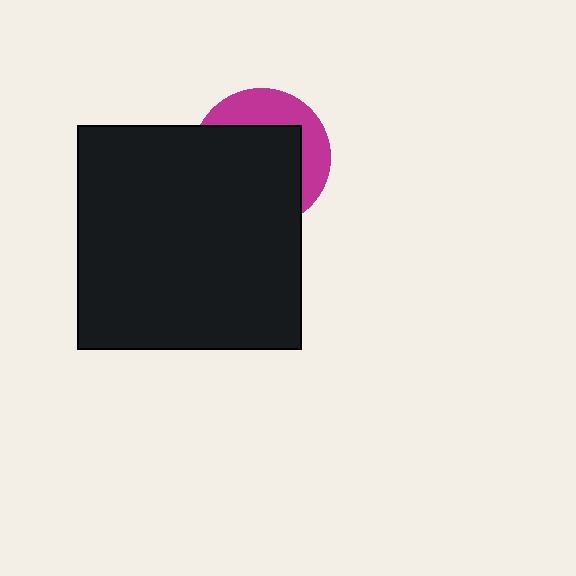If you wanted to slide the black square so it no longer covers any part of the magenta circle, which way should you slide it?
Slide it toward the lower-left — that is the most direct way to separate the two shapes.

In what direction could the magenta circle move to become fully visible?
The magenta circle could move toward the upper-right. That would shift it out from behind the black square entirely.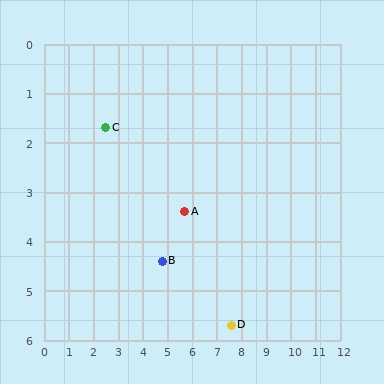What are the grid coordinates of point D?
Point D is at approximately (7.6, 5.7).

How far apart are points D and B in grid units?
Points D and B are about 3.1 grid units apart.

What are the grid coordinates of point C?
Point C is at approximately (2.5, 1.7).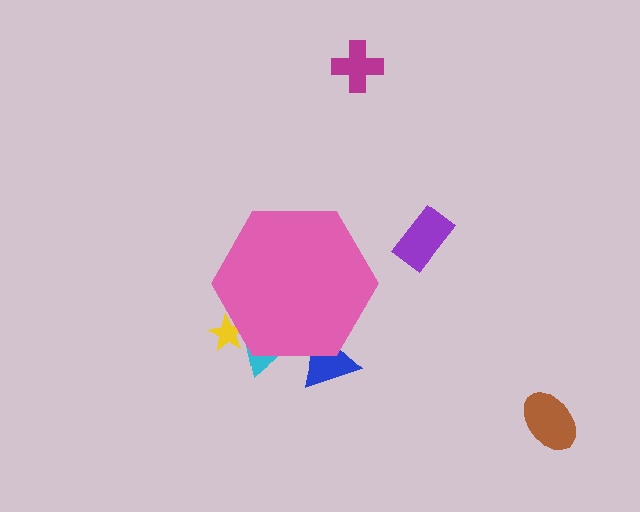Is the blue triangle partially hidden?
Yes, the blue triangle is partially hidden behind the pink hexagon.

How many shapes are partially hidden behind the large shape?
3 shapes are partially hidden.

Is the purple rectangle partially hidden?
No, the purple rectangle is fully visible.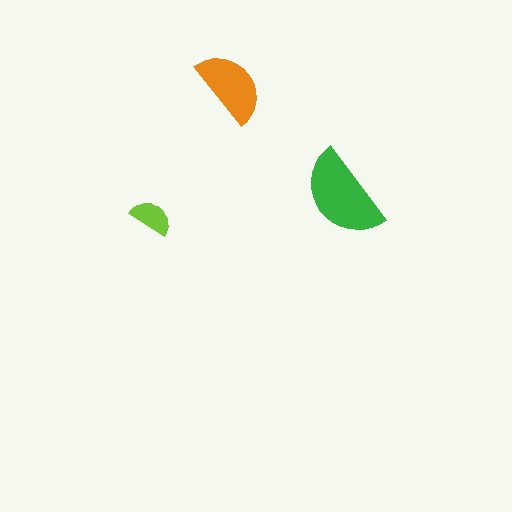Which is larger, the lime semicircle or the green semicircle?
The green one.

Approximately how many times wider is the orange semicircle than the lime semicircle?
About 2 times wider.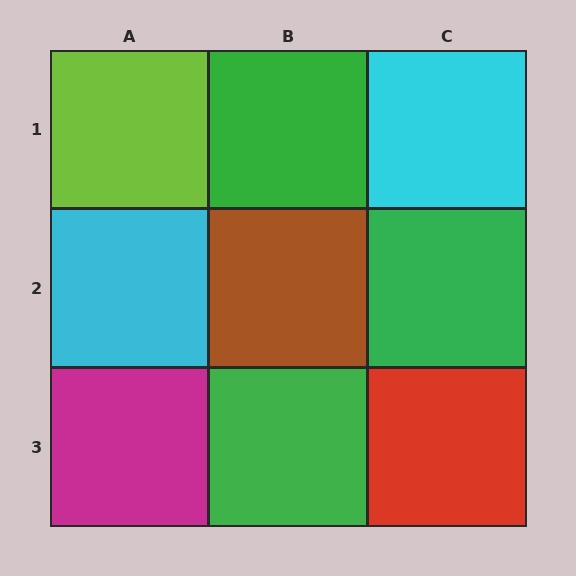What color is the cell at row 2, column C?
Green.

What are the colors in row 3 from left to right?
Magenta, green, red.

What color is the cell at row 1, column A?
Lime.